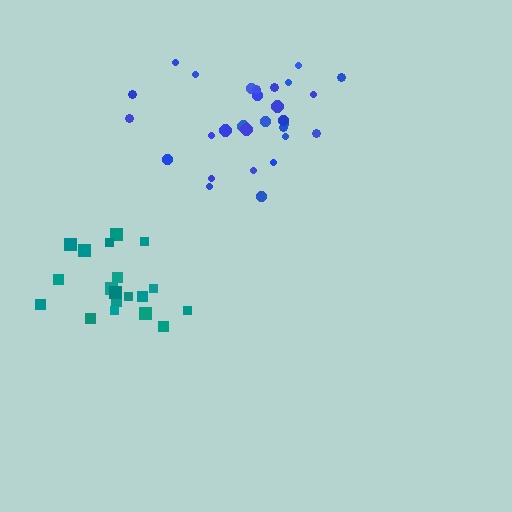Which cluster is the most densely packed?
Teal.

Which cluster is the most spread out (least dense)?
Blue.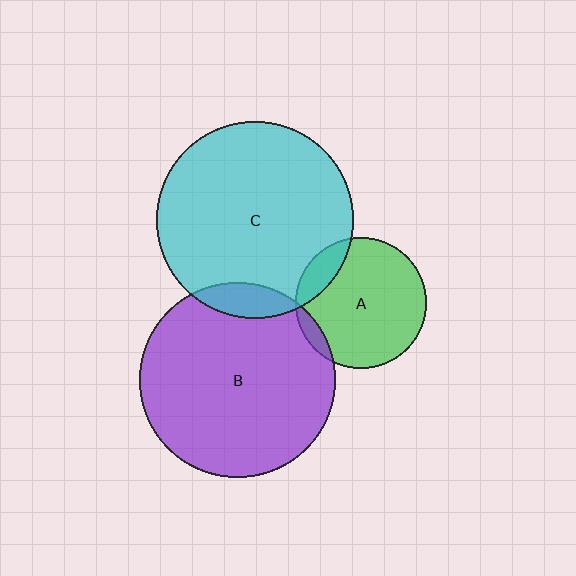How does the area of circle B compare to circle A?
Approximately 2.2 times.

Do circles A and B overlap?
Yes.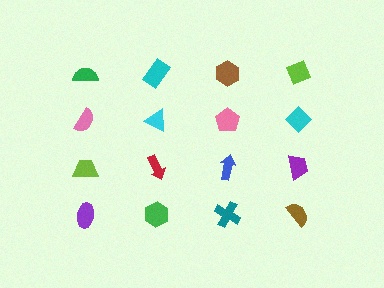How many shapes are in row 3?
4 shapes.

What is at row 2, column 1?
A pink semicircle.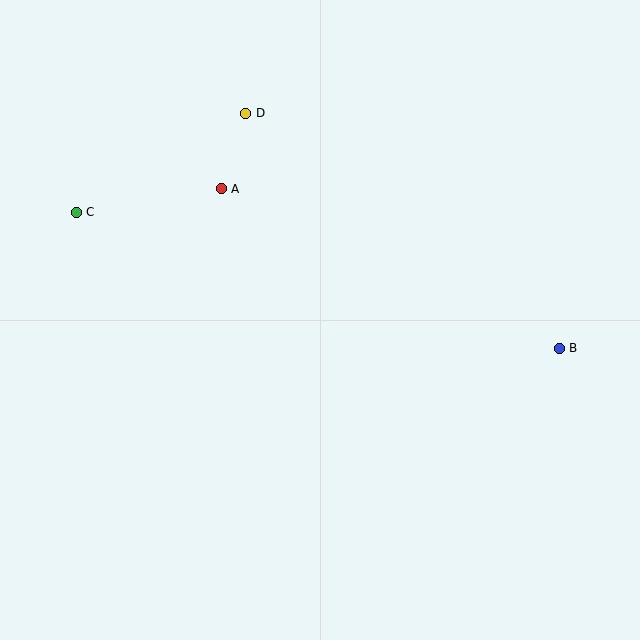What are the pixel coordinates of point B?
Point B is at (559, 348).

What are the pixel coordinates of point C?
Point C is at (76, 212).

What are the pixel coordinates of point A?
Point A is at (221, 189).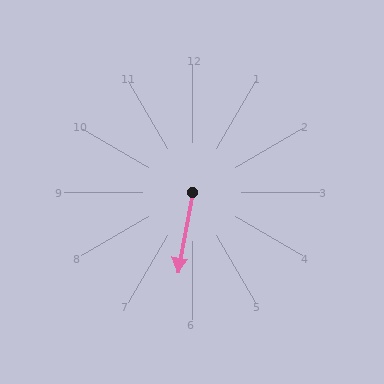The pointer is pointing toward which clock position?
Roughly 6 o'clock.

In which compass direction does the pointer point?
South.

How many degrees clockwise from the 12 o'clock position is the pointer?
Approximately 190 degrees.